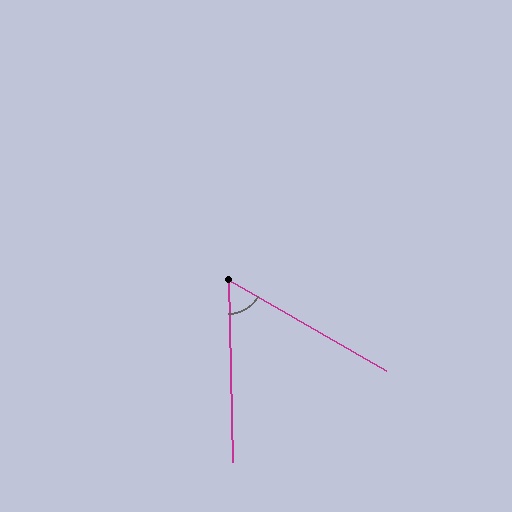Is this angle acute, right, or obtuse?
It is acute.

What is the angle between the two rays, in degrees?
Approximately 59 degrees.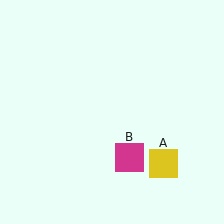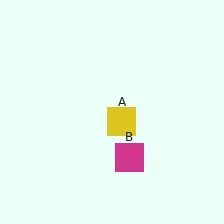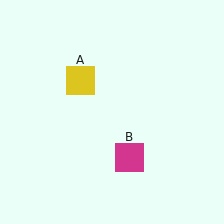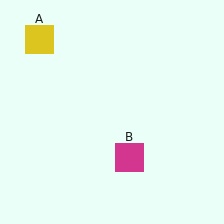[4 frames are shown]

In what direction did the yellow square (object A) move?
The yellow square (object A) moved up and to the left.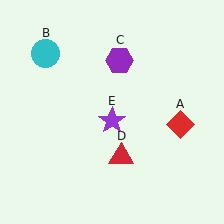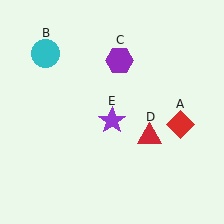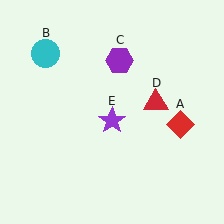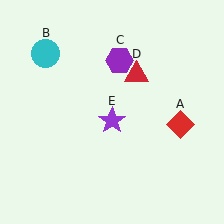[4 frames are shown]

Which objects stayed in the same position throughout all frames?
Red diamond (object A) and cyan circle (object B) and purple hexagon (object C) and purple star (object E) remained stationary.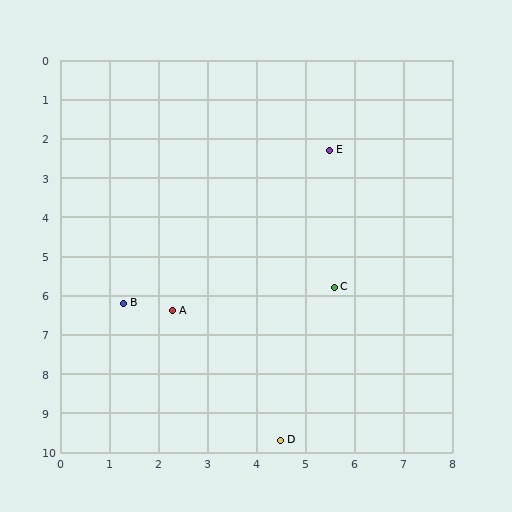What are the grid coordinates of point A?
Point A is at approximately (2.3, 6.4).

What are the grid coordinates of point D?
Point D is at approximately (4.5, 9.7).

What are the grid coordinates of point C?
Point C is at approximately (5.6, 5.8).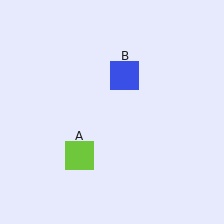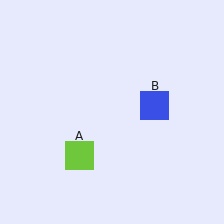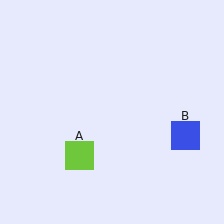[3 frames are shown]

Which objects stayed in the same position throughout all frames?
Lime square (object A) remained stationary.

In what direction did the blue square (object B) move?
The blue square (object B) moved down and to the right.